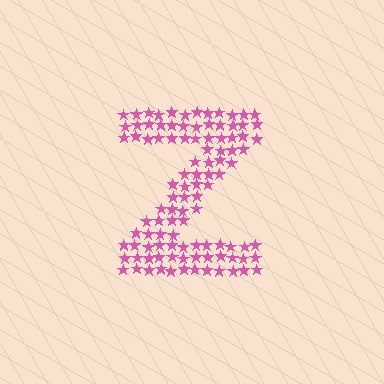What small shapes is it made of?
It is made of small stars.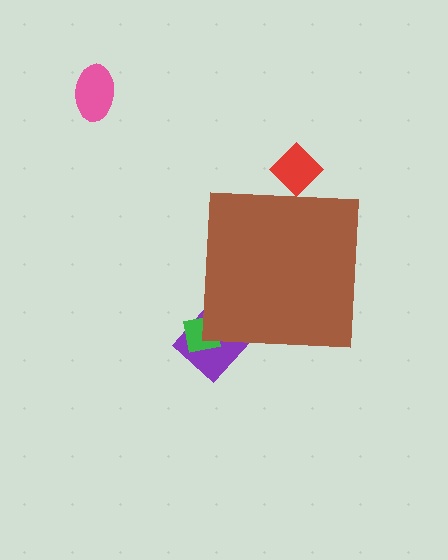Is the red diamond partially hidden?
Yes, the red diamond is partially hidden behind the brown square.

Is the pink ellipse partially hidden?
No, the pink ellipse is fully visible.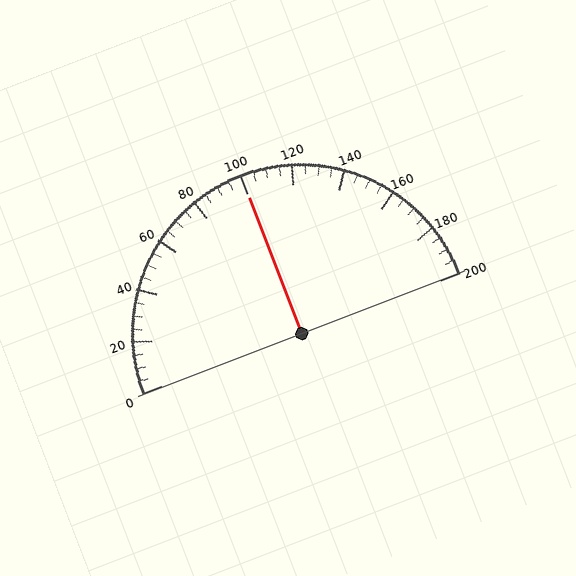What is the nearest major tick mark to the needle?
The nearest major tick mark is 100.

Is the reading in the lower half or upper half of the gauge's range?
The reading is in the upper half of the range (0 to 200).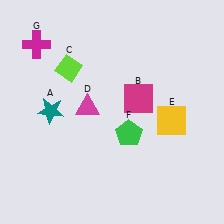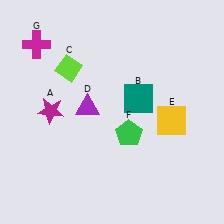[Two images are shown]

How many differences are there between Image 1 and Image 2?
There are 3 differences between the two images.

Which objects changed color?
A changed from teal to magenta. B changed from magenta to teal. D changed from magenta to purple.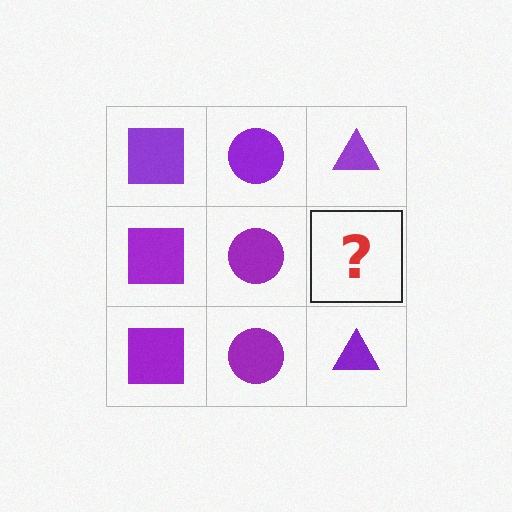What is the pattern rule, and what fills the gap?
The rule is that each column has a consistent shape. The gap should be filled with a purple triangle.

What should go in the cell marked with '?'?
The missing cell should contain a purple triangle.